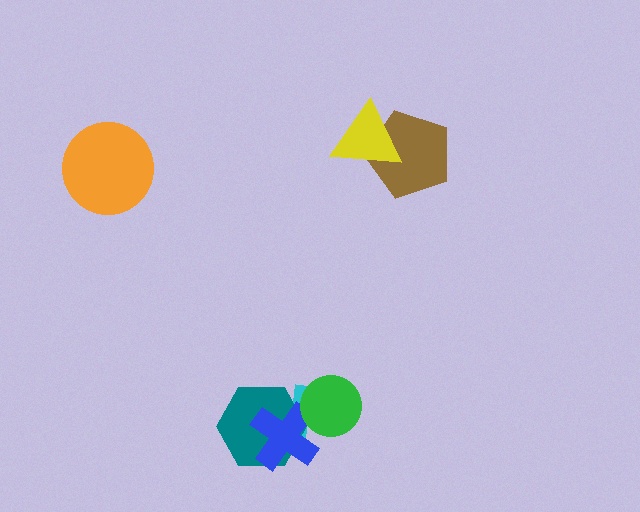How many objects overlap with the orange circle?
0 objects overlap with the orange circle.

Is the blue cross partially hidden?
Yes, it is partially covered by another shape.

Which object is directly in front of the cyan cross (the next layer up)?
The teal hexagon is directly in front of the cyan cross.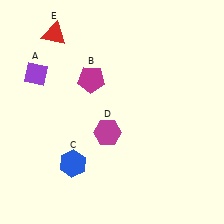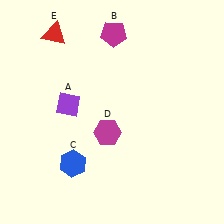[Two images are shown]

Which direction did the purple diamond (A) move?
The purple diamond (A) moved right.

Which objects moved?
The objects that moved are: the purple diamond (A), the magenta pentagon (B).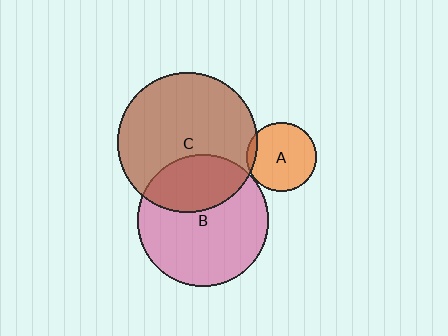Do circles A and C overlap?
Yes.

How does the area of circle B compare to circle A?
Approximately 3.6 times.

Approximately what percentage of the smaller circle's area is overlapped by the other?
Approximately 5%.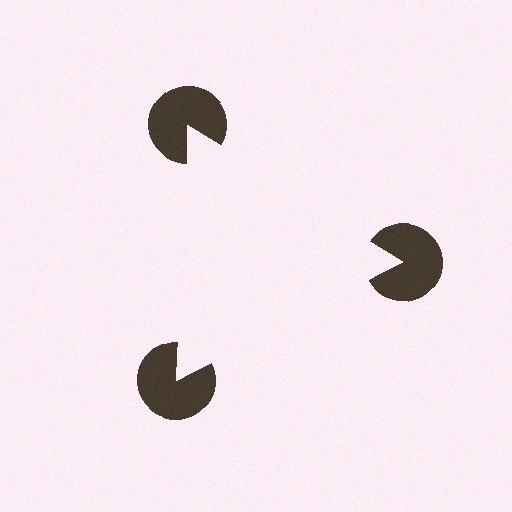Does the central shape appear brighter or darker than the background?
It typically appears slightly brighter than the background, even though no actual brightness change is drawn.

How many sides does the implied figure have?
3 sides.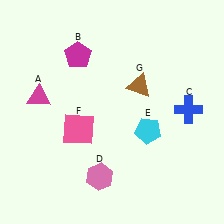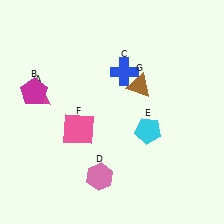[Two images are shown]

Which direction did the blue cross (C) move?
The blue cross (C) moved left.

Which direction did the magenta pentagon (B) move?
The magenta pentagon (B) moved left.